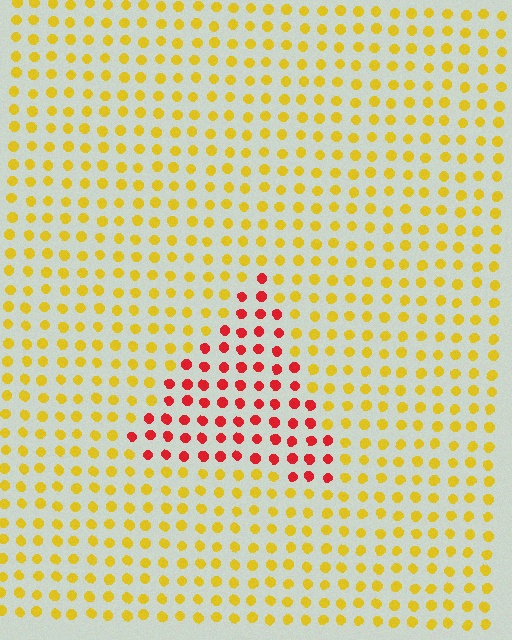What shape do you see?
I see a triangle.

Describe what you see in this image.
The image is filled with small yellow elements in a uniform arrangement. A triangle-shaped region is visible where the elements are tinted to a slightly different hue, forming a subtle color boundary.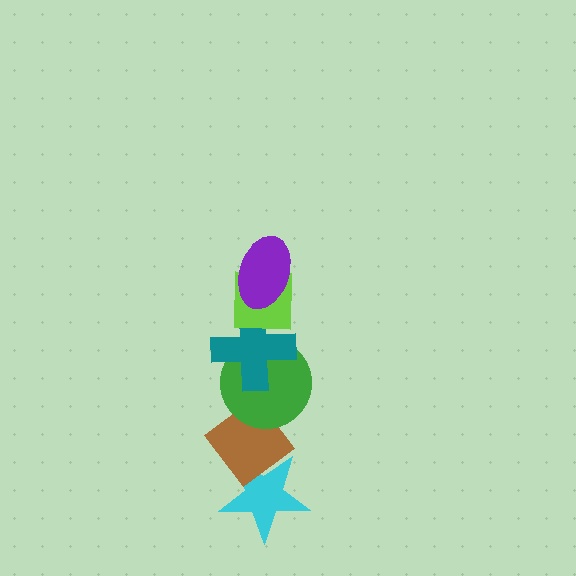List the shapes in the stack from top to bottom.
From top to bottom: the purple ellipse, the lime square, the teal cross, the green circle, the brown diamond, the cyan star.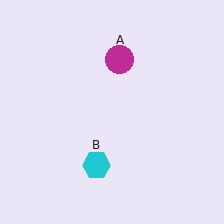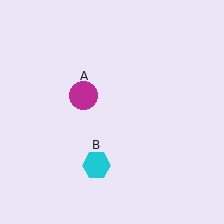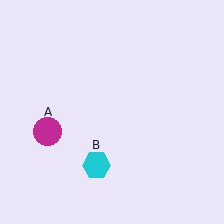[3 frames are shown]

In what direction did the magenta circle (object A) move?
The magenta circle (object A) moved down and to the left.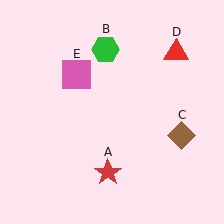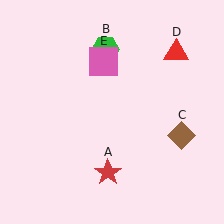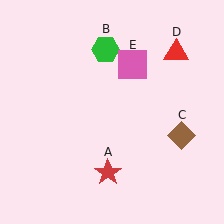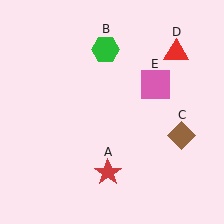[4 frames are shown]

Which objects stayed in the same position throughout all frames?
Red star (object A) and green hexagon (object B) and brown diamond (object C) and red triangle (object D) remained stationary.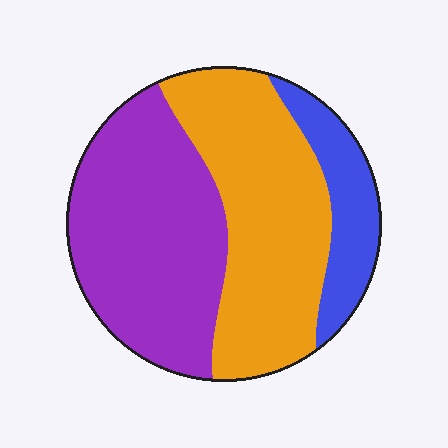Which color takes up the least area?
Blue, at roughly 15%.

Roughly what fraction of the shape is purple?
Purple takes up about two fifths (2/5) of the shape.